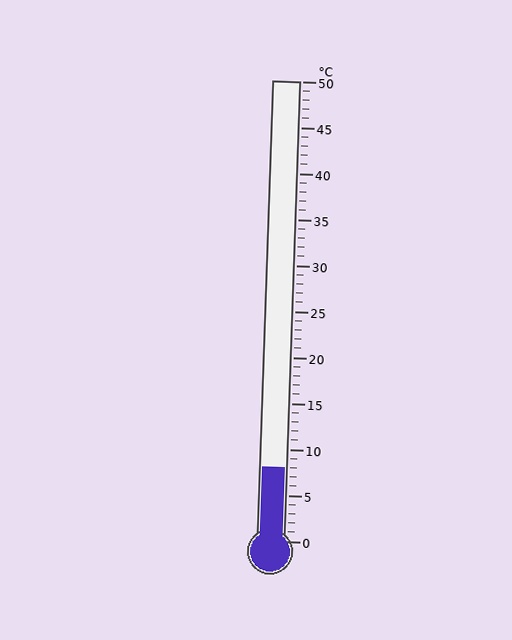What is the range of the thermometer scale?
The thermometer scale ranges from 0°C to 50°C.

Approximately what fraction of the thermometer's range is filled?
The thermometer is filled to approximately 15% of its range.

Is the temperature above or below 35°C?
The temperature is below 35°C.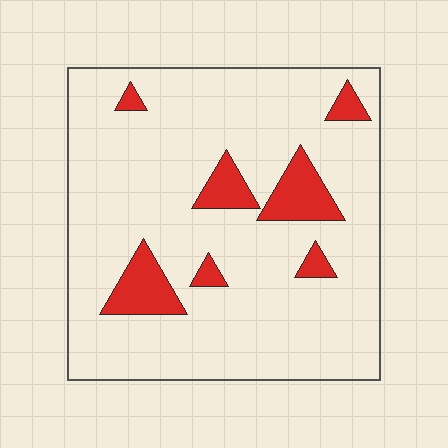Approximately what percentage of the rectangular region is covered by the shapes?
Approximately 10%.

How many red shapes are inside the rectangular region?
7.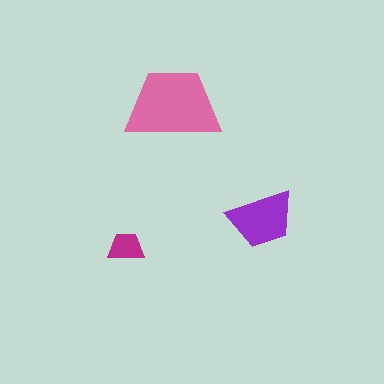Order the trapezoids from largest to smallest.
the pink one, the purple one, the magenta one.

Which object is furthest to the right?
The purple trapezoid is rightmost.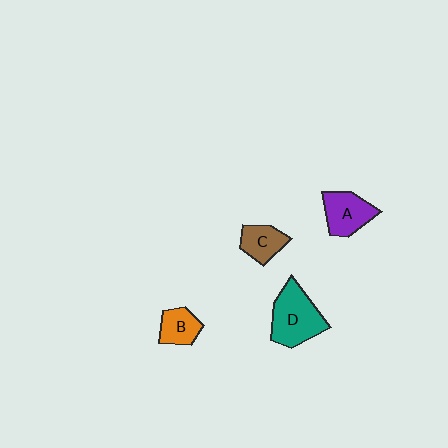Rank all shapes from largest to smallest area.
From largest to smallest: D (teal), A (purple), C (brown), B (orange).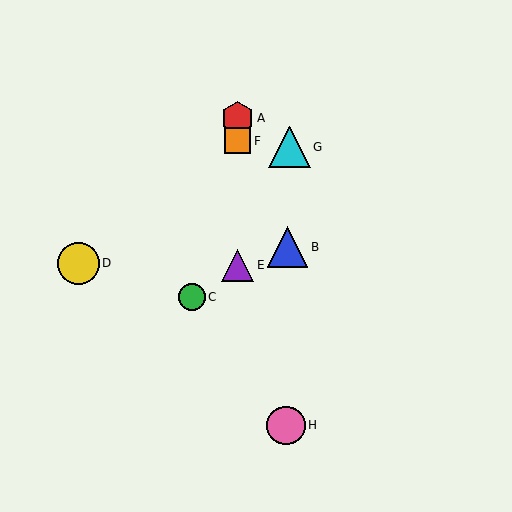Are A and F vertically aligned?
Yes, both are at x≈238.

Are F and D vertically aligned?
No, F is at x≈238 and D is at x≈78.